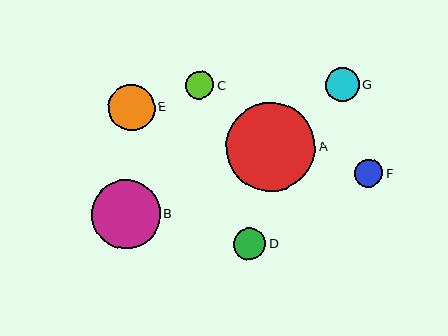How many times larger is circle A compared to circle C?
Circle A is approximately 3.2 times the size of circle C.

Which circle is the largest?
Circle A is the largest with a size of approximately 89 pixels.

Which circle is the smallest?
Circle F is the smallest with a size of approximately 28 pixels.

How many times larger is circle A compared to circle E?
Circle A is approximately 1.9 times the size of circle E.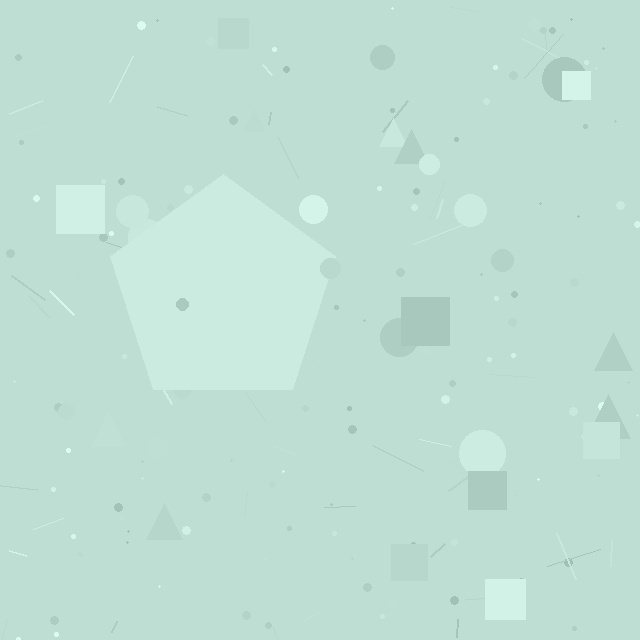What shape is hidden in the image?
A pentagon is hidden in the image.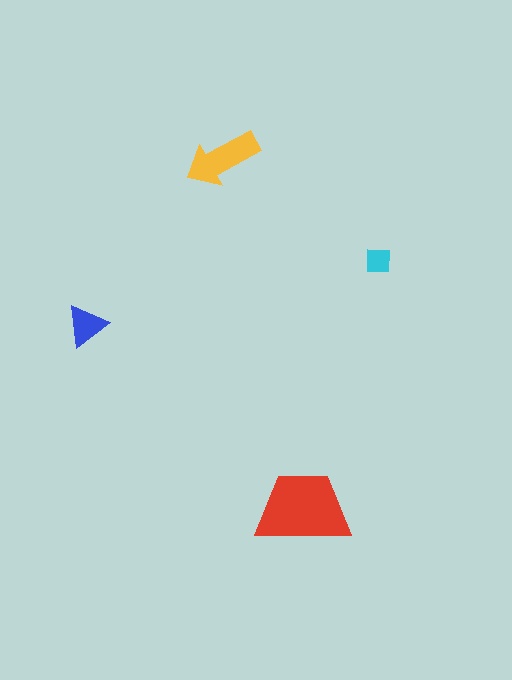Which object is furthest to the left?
The blue triangle is leftmost.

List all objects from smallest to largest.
The cyan square, the blue triangle, the yellow arrow, the red trapezoid.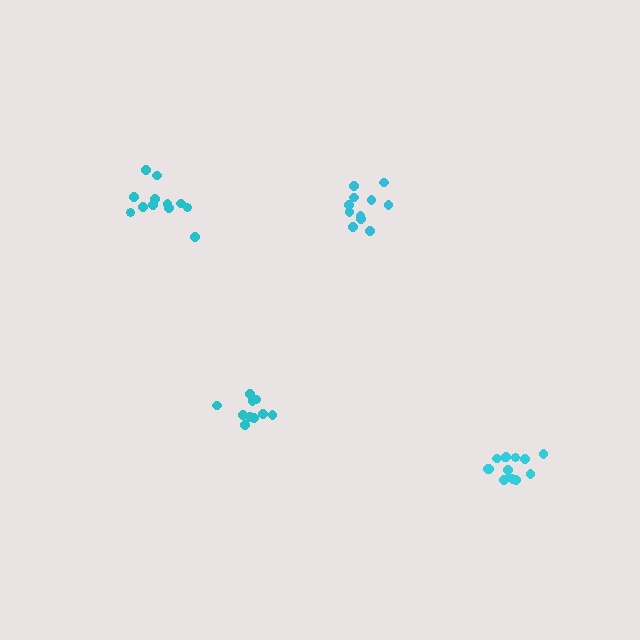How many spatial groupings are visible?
There are 4 spatial groupings.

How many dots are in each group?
Group 1: 14 dots, Group 2: 11 dots, Group 3: 12 dots, Group 4: 10 dots (47 total).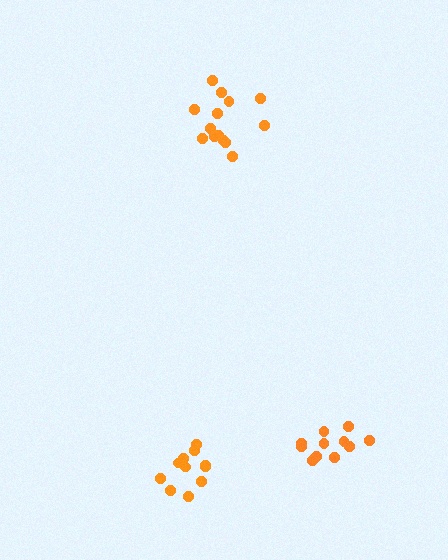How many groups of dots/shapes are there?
There are 3 groups.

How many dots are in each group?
Group 1: 11 dots, Group 2: 11 dots, Group 3: 14 dots (36 total).